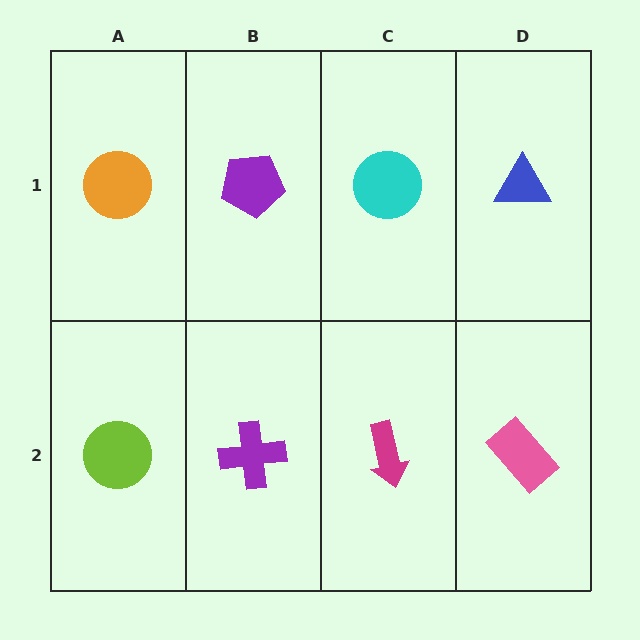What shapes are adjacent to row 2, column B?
A purple pentagon (row 1, column B), a lime circle (row 2, column A), a magenta arrow (row 2, column C).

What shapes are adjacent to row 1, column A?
A lime circle (row 2, column A), a purple pentagon (row 1, column B).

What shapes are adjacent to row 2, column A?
An orange circle (row 1, column A), a purple cross (row 2, column B).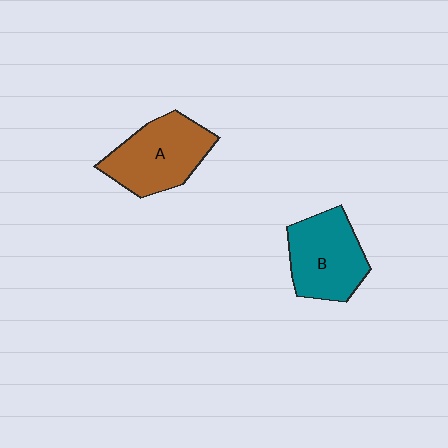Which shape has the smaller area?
Shape B (teal).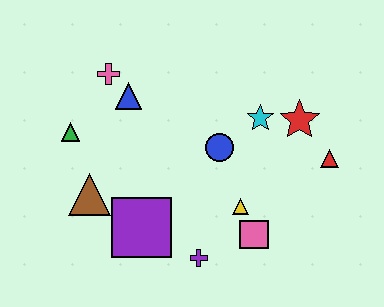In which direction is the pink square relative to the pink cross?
The pink square is below the pink cross.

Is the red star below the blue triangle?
Yes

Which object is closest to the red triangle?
The red star is closest to the red triangle.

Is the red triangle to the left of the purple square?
No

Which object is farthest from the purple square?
The red triangle is farthest from the purple square.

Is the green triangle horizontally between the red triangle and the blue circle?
No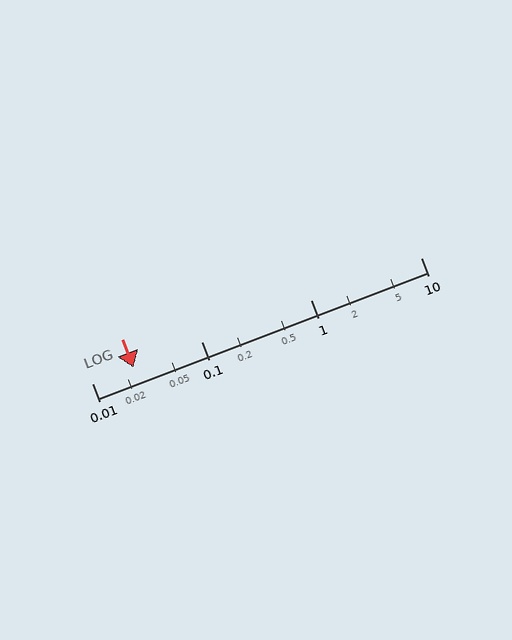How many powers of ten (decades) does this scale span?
The scale spans 3 decades, from 0.01 to 10.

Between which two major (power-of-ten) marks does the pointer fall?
The pointer is between 0.01 and 0.1.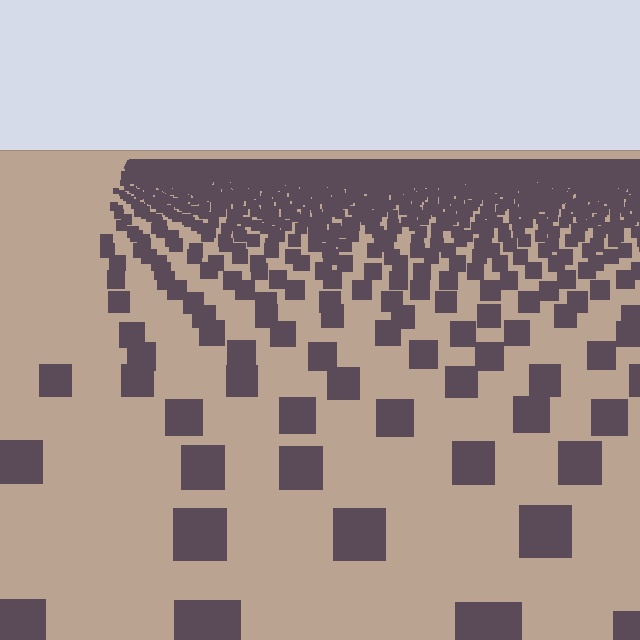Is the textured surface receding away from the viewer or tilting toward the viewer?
The surface is receding away from the viewer. Texture elements get smaller and denser toward the top.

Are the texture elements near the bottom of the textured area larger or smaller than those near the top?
Larger. Near the bottom, elements are closer to the viewer and appear at a bigger on-screen size.